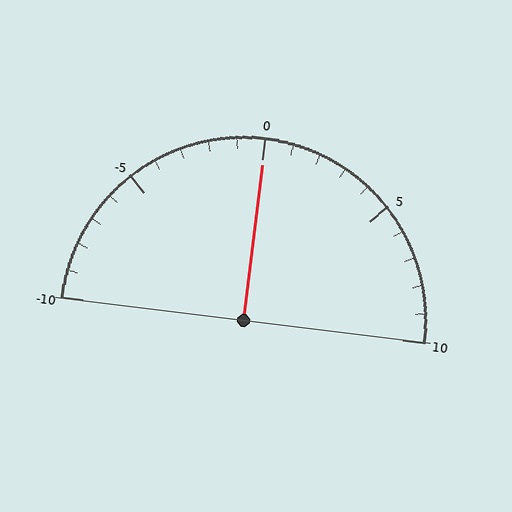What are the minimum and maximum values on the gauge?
The gauge ranges from -10 to 10.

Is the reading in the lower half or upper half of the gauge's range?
The reading is in the upper half of the range (-10 to 10).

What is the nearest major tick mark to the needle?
The nearest major tick mark is 0.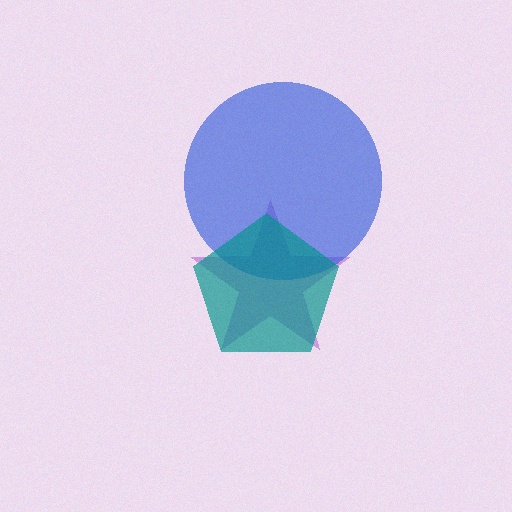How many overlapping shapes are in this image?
There are 3 overlapping shapes in the image.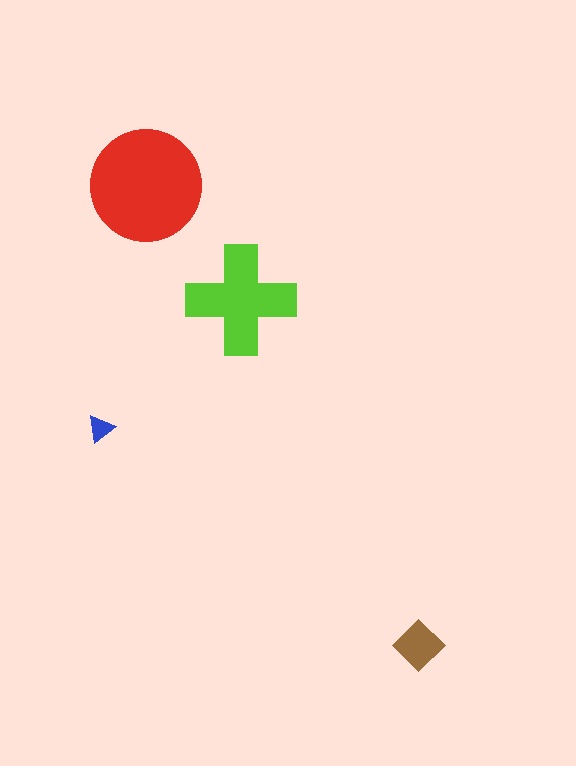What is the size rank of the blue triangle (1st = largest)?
4th.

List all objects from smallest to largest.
The blue triangle, the brown diamond, the lime cross, the red circle.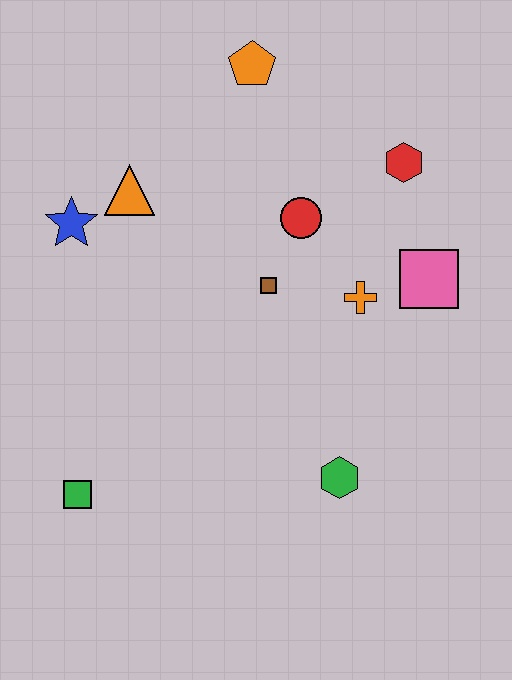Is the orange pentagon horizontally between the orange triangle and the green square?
No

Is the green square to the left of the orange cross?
Yes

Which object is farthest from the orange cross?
The green square is farthest from the orange cross.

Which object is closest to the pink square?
The orange cross is closest to the pink square.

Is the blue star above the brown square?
Yes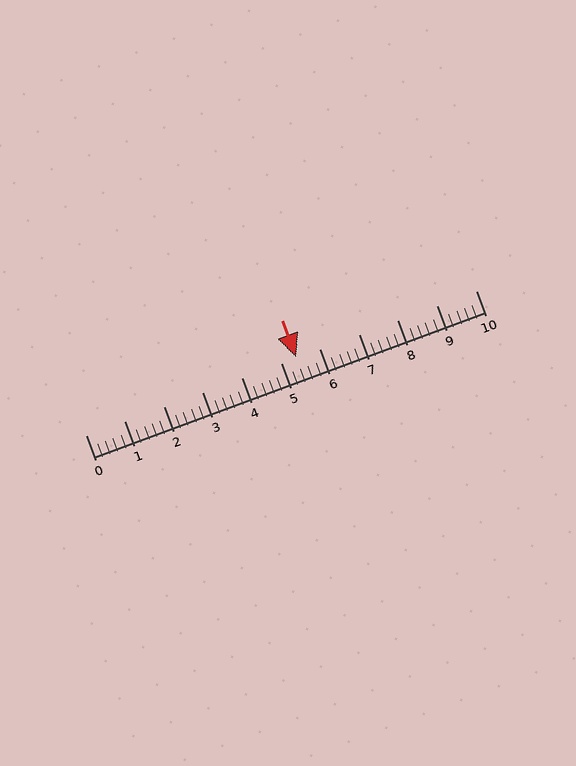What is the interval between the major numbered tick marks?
The major tick marks are spaced 1 units apart.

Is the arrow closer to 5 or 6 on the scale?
The arrow is closer to 5.